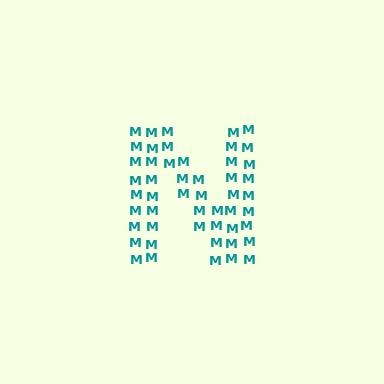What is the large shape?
The large shape is the letter N.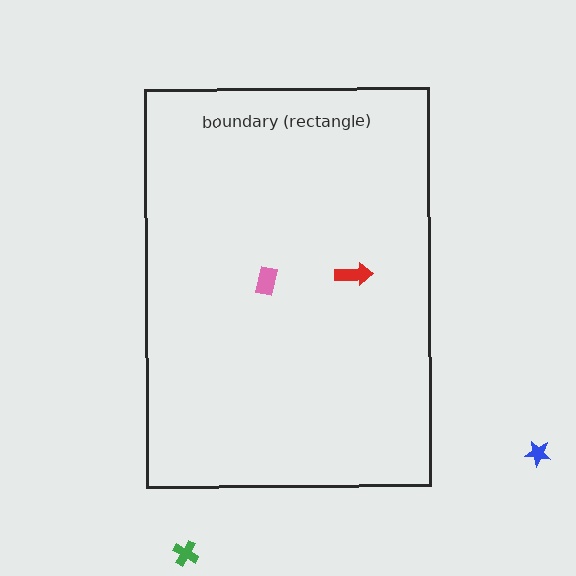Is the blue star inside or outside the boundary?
Outside.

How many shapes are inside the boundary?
2 inside, 2 outside.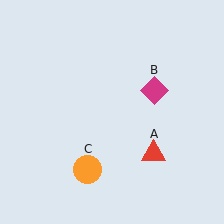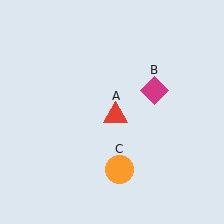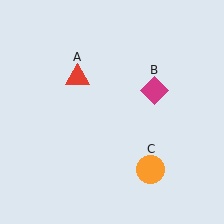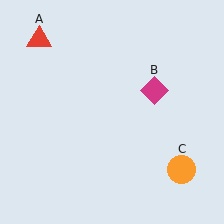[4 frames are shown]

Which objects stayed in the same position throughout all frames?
Magenta diamond (object B) remained stationary.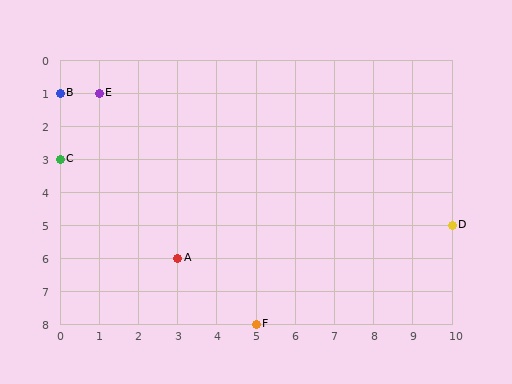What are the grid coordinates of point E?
Point E is at grid coordinates (1, 1).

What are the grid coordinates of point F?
Point F is at grid coordinates (5, 8).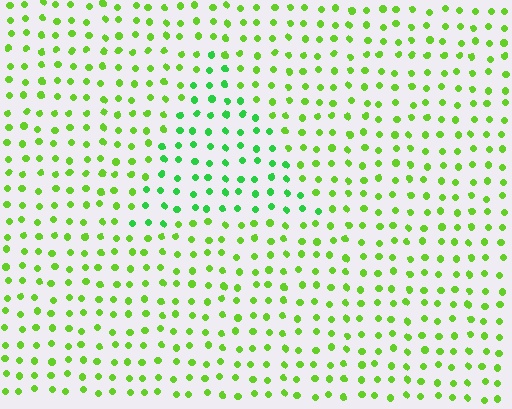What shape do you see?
I see a triangle.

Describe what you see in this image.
The image is filled with small lime elements in a uniform arrangement. A triangle-shaped region is visible where the elements are tinted to a slightly different hue, forming a subtle color boundary.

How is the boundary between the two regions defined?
The boundary is defined purely by a slight shift in hue (about 31 degrees). Spacing, size, and orientation are identical on both sides.